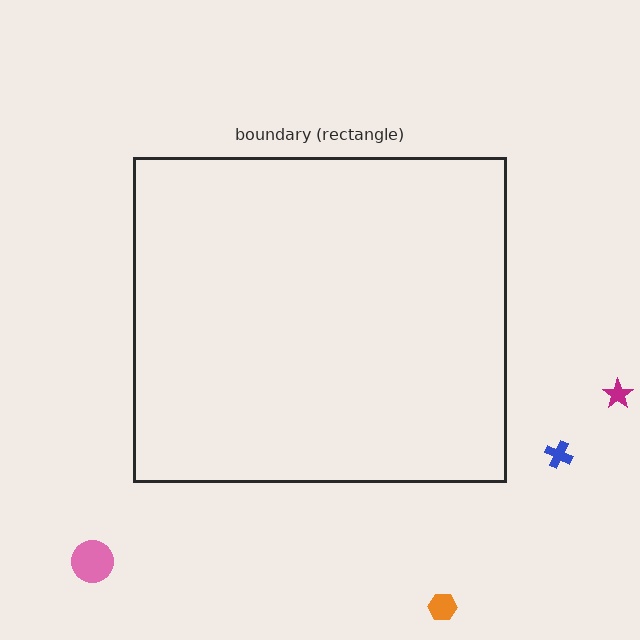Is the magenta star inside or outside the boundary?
Outside.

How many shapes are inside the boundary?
0 inside, 4 outside.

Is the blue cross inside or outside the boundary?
Outside.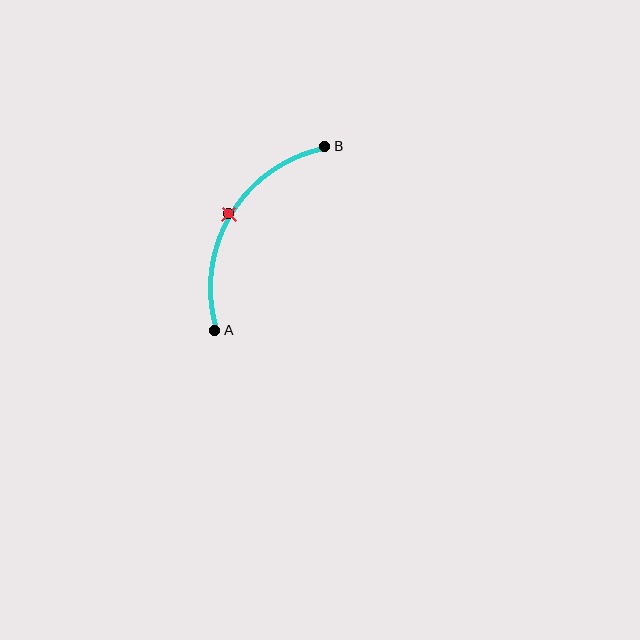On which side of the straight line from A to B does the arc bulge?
The arc bulges to the left of the straight line connecting A and B.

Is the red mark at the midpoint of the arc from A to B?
Yes. The red mark lies on the arc at equal arc-length from both A and B — it is the arc midpoint.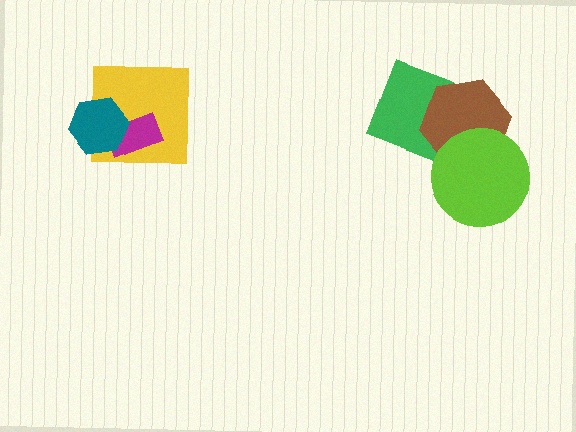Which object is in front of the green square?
The brown hexagon is in front of the green square.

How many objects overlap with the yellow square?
2 objects overlap with the yellow square.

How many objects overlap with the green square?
1 object overlaps with the green square.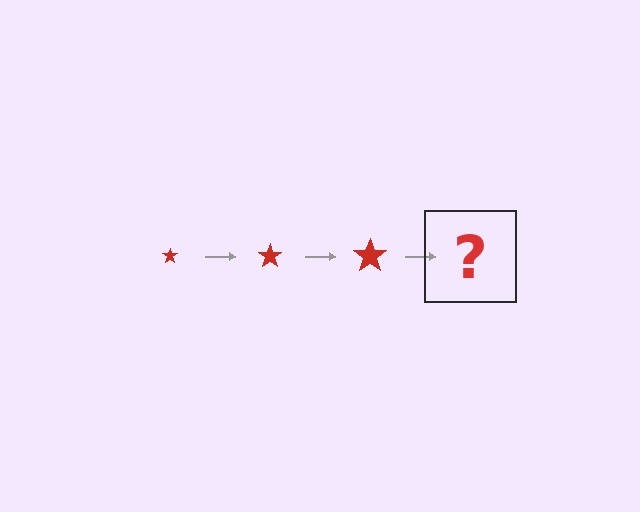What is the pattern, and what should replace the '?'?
The pattern is that the star gets progressively larger each step. The '?' should be a red star, larger than the previous one.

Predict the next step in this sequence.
The next step is a red star, larger than the previous one.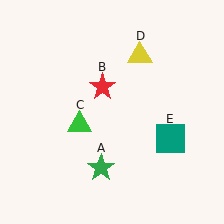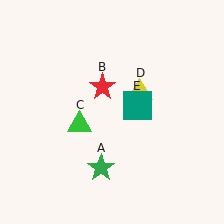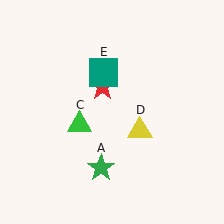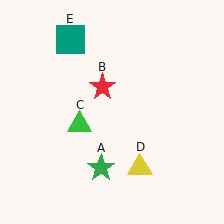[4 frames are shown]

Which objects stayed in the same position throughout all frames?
Green star (object A) and red star (object B) and green triangle (object C) remained stationary.